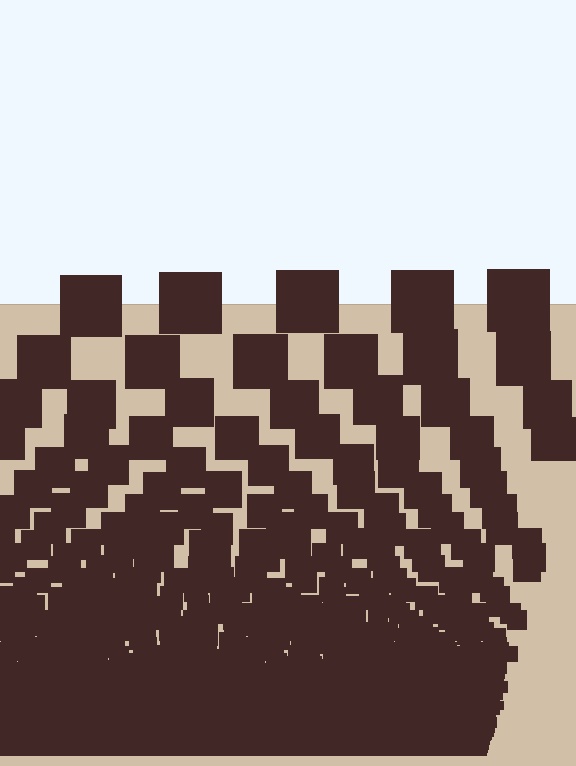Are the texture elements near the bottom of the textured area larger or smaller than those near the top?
Smaller. The gradient is inverted — elements near the bottom are smaller and denser.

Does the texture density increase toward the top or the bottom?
Density increases toward the bottom.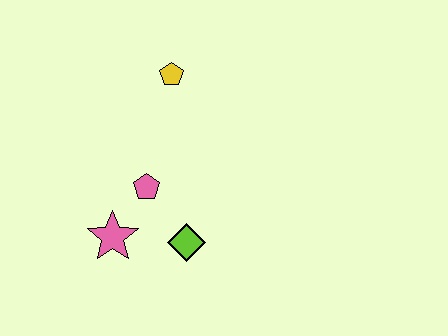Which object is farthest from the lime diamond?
The yellow pentagon is farthest from the lime diamond.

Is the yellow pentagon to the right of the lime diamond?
No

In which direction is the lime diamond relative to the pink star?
The lime diamond is to the right of the pink star.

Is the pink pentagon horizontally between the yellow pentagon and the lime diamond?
No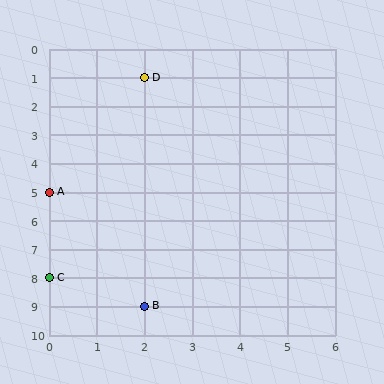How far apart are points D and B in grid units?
Points D and B are 8 rows apart.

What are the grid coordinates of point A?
Point A is at grid coordinates (0, 5).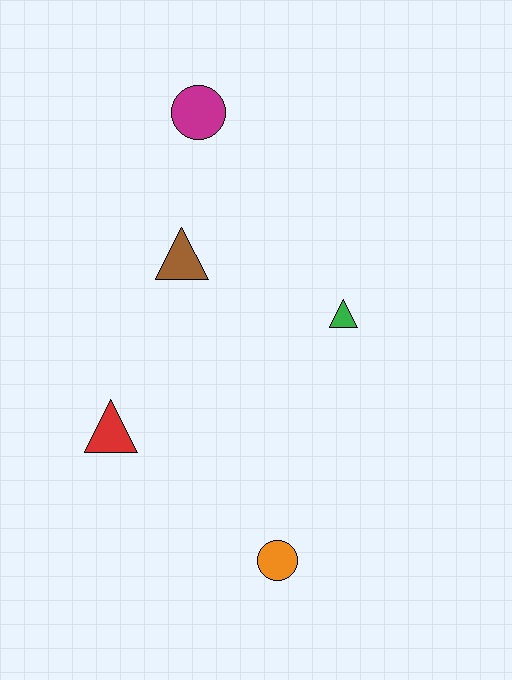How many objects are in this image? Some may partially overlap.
There are 5 objects.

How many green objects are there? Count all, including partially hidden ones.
There is 1 green object.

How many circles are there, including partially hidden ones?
There are 2 circles.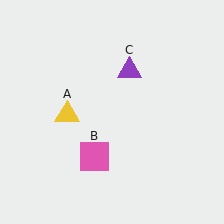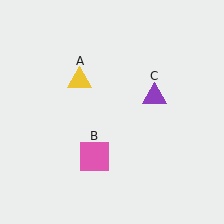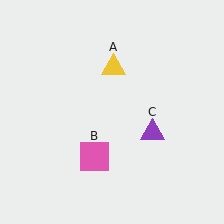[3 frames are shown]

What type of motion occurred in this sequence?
The yellow triangle (object A), purple triangle (object C) rotated clockwise around the center of the scene.